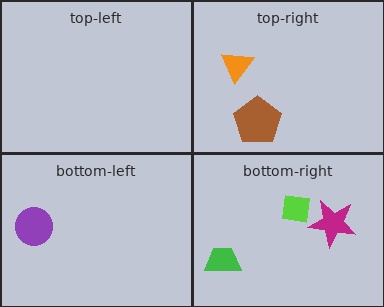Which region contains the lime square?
The bottom-right region.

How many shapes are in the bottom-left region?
1.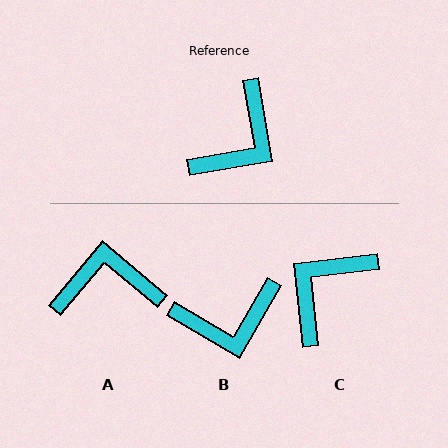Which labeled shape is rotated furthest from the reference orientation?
C, about 177 degrees away.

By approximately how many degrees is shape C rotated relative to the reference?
Approximately 177 degrees counter-clockwise.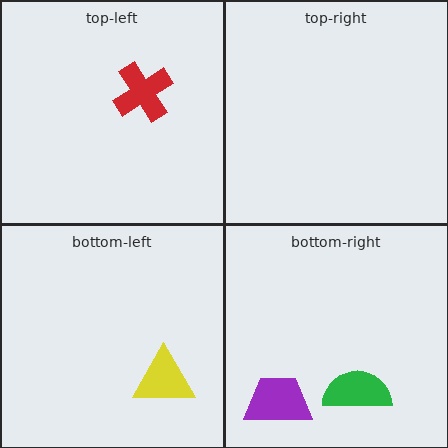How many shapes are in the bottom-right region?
2.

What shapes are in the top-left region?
The red cross.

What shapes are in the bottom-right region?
The purple trapezoid, the green semicircle.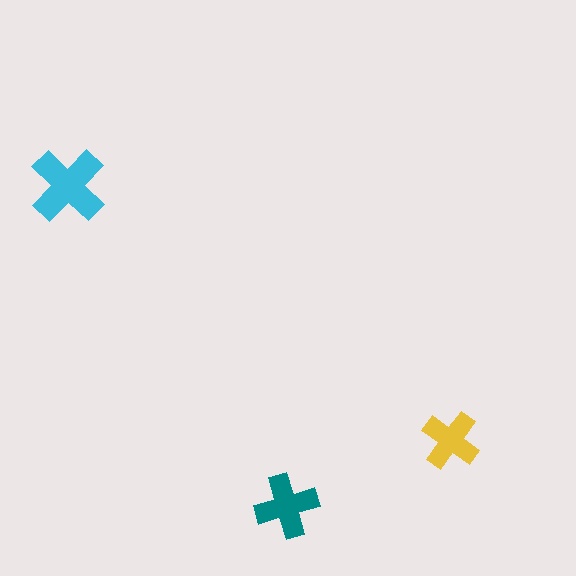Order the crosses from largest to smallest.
the cyan one, the teal one, the yellow one.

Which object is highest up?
The cyan cross is topmost.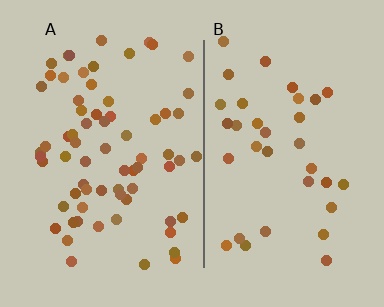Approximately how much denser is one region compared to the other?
Approximately 2.0× — region A over region B.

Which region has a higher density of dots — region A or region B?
A (the left).